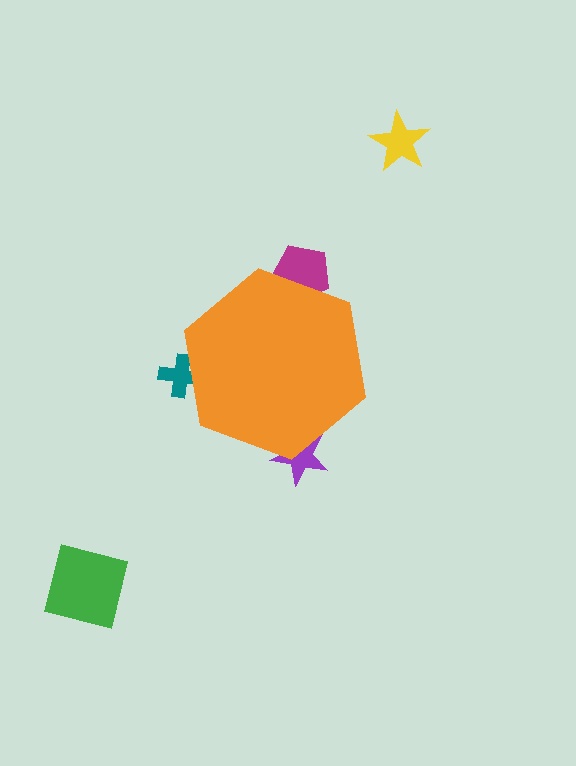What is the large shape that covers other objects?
An orange hexagon.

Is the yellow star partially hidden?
No, the yellow star is fully visible.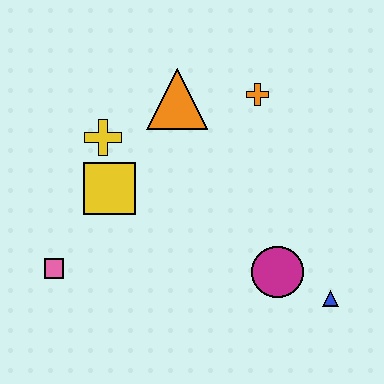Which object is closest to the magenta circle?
The blue triangle is closest to the magenta circle.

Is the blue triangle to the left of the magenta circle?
No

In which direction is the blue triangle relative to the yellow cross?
The blue triangle is to the right of the yellow cross.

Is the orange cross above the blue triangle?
Yes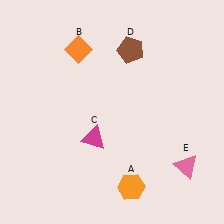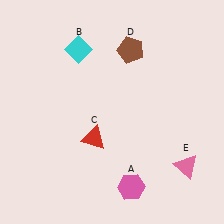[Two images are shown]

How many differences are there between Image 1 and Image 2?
There are 3 differences between the two images.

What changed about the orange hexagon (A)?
In Image 1, A is orange. In Image 2, it changed to pink.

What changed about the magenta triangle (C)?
In Image 1, C is magenta. In Image 2, it changed to red.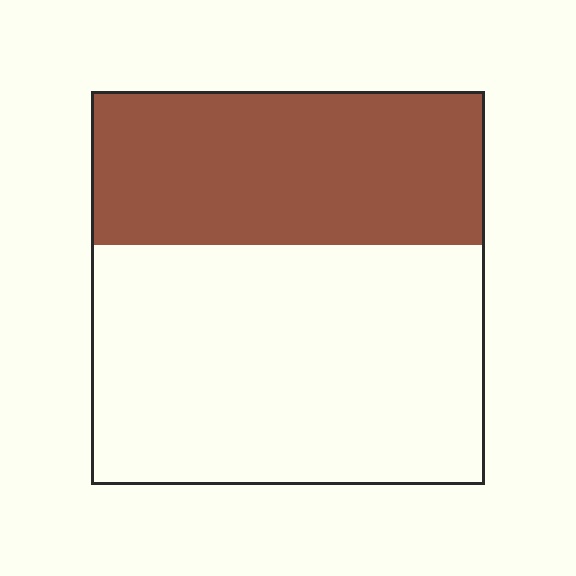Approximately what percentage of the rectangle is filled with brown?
Approximately 40%.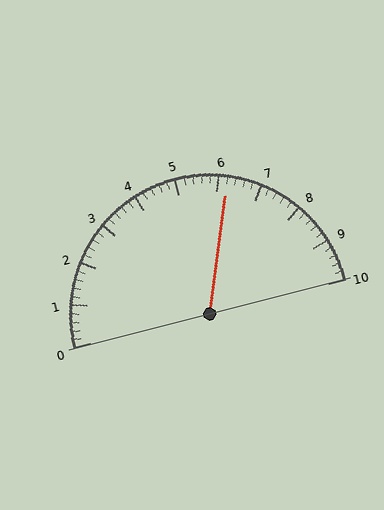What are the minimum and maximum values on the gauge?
The gauge ranges from 0 to 10.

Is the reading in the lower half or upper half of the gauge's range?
The reading is in the upper half of the range (0 to 10).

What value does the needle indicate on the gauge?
The needle indicates approximately 6.2.